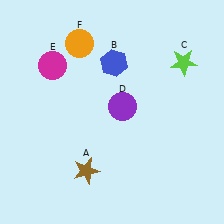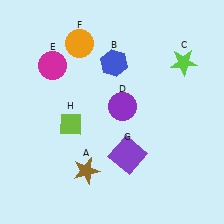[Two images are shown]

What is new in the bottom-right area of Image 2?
A purple square (G) was added in the bottom-right area of Image 2.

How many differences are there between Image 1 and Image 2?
There are 2 differences between the two images.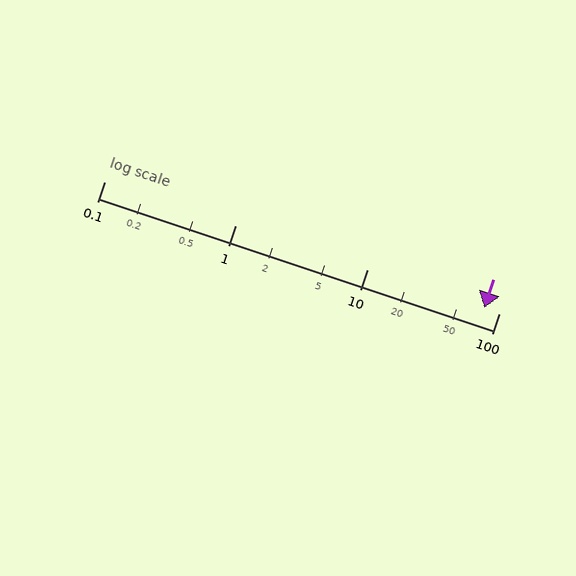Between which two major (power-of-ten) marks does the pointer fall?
The pointer is between 10 and 100.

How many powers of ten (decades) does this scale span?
The scale spans 3 decades, from 0.1 to 100.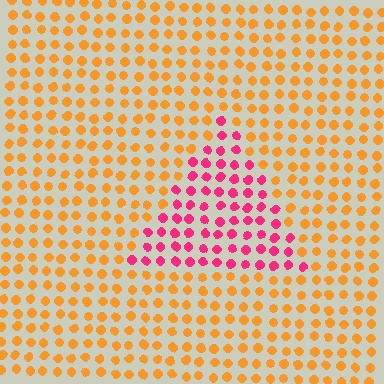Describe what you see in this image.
The image is filled with small orange elements in a uniform arrangement. A triangle-shaped region is visible where the elements are tinted to a slightly different hue, forming a subtle color boundary.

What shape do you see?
I see a triangle.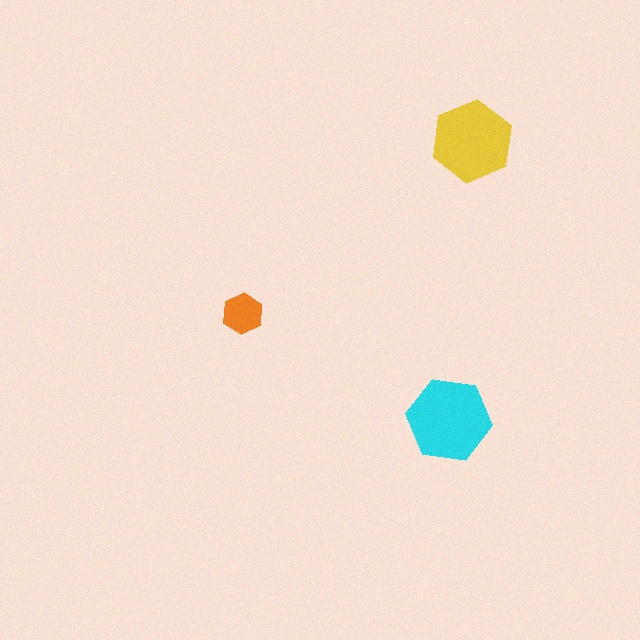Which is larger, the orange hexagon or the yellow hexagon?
The yellow one.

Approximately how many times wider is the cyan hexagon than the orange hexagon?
About 2 times wider.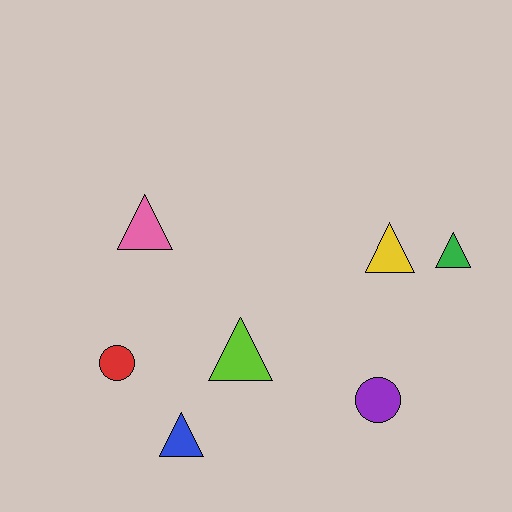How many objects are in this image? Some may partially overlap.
There are 7 objects.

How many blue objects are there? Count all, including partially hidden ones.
There is 1 blue object.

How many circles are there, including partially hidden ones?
There are 2 circles.